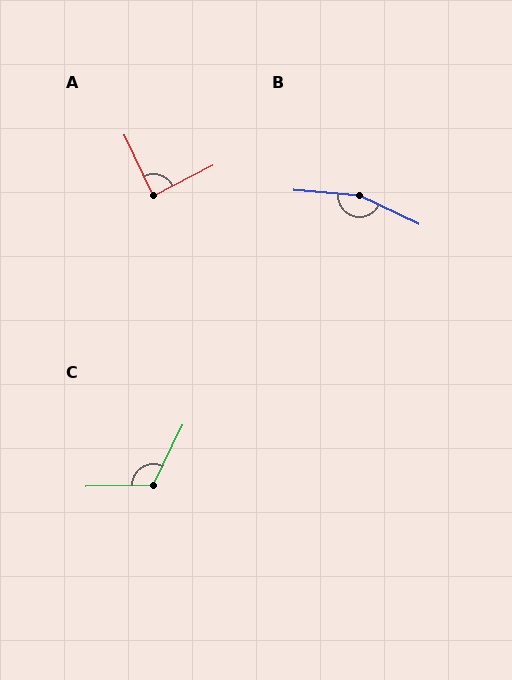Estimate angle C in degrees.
Approximately 117 degrees.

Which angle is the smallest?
A, at approximately 88 degrees.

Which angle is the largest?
B, at approximately 160 degrees.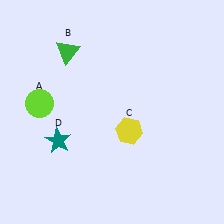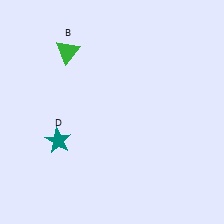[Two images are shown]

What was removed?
The lime circle (A), the yellow hexagon (C) were removed in Image 2.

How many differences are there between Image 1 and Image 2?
There are 2 differences between the two images.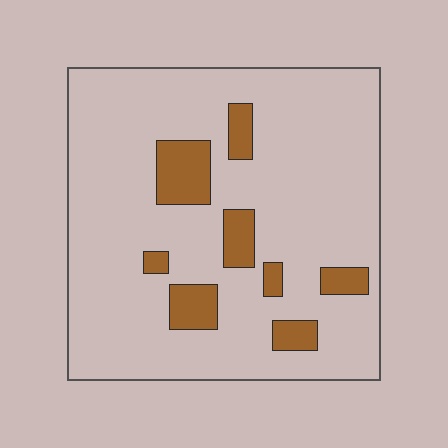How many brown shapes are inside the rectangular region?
8.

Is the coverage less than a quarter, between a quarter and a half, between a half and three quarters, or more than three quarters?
Less than a quarter.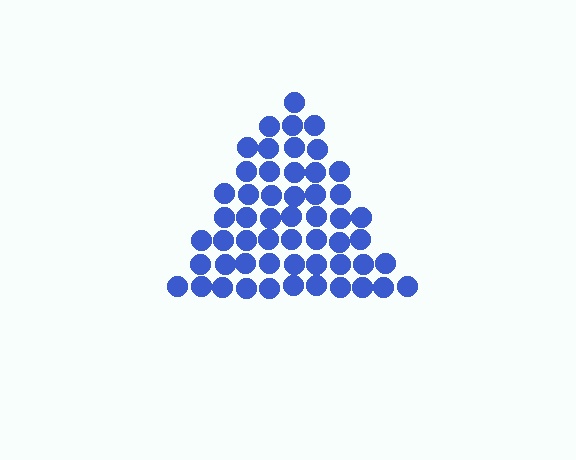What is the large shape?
The large shape is a triangle.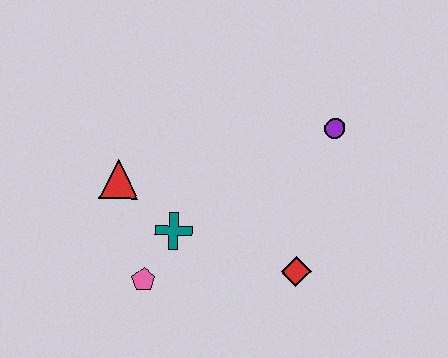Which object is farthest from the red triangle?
The purple circle is farthest from the red triangle.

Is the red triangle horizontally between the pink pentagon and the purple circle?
No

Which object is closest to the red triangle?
The teal cross is closest to the red triangle.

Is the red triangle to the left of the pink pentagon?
Yes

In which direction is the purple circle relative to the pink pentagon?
The purple circle is to the right of the pink pentagon.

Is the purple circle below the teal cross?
No